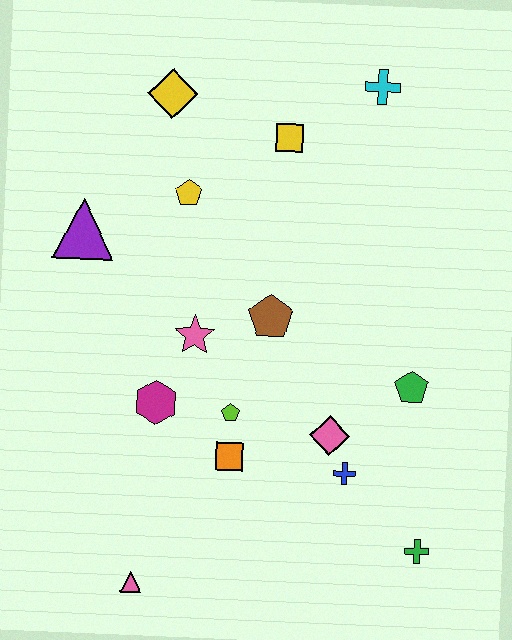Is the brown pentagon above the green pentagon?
Yes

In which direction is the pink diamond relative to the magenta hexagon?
The pink diamond is to the right of the magenta hexagon.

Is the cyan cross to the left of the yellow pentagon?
No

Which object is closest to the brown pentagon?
The pink star is closest to the brown pentagon.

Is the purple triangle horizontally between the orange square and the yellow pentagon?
No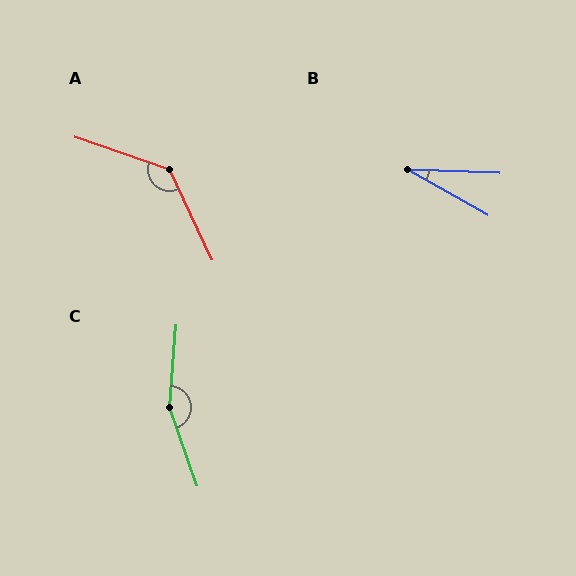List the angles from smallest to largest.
B (27°), A (134°), C (156°).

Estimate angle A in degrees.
Approximately 134 degrees.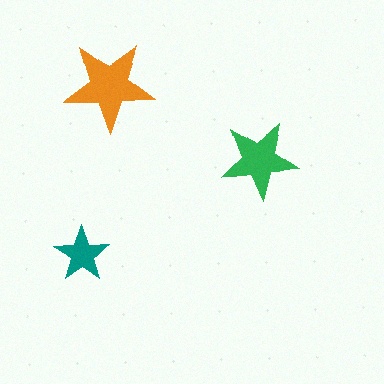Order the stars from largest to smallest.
the orange one, the green one, the teal one.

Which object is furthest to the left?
The teal star is leftmost.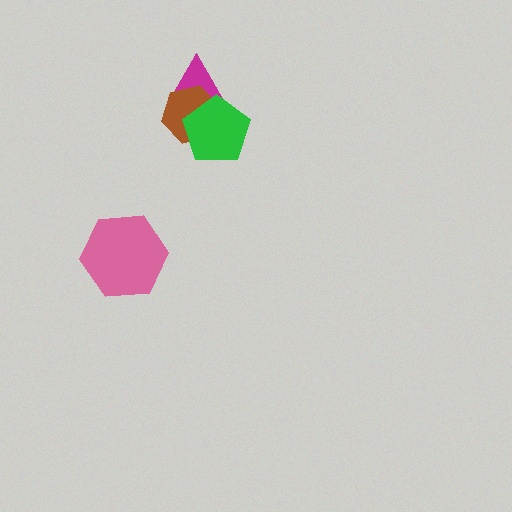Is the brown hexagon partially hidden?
Yes, it is partially covered by another shape.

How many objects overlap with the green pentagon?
2 objects overlap with the green pentagon.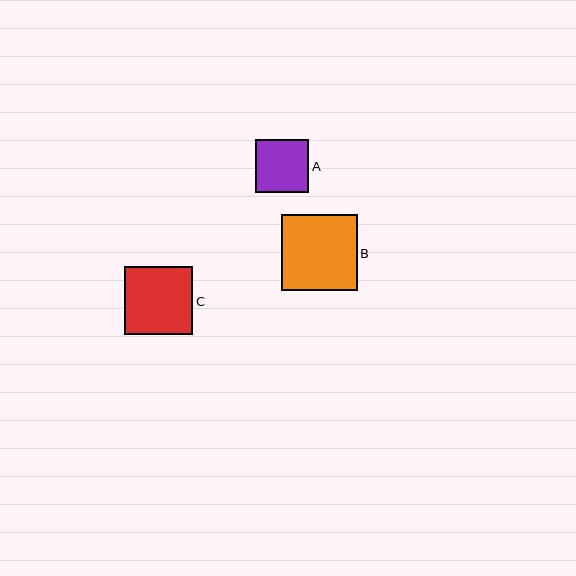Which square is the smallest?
Square A is the smallest with a size of approximately 53 pixels.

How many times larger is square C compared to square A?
Square C is approximately 1.3 times the size of square A.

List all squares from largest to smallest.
From largest to smallest: B, C, A.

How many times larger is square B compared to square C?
Square B is approximately 1.1 times the size of square C.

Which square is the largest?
Square B is the largest with a size of approximately 76 pixels.